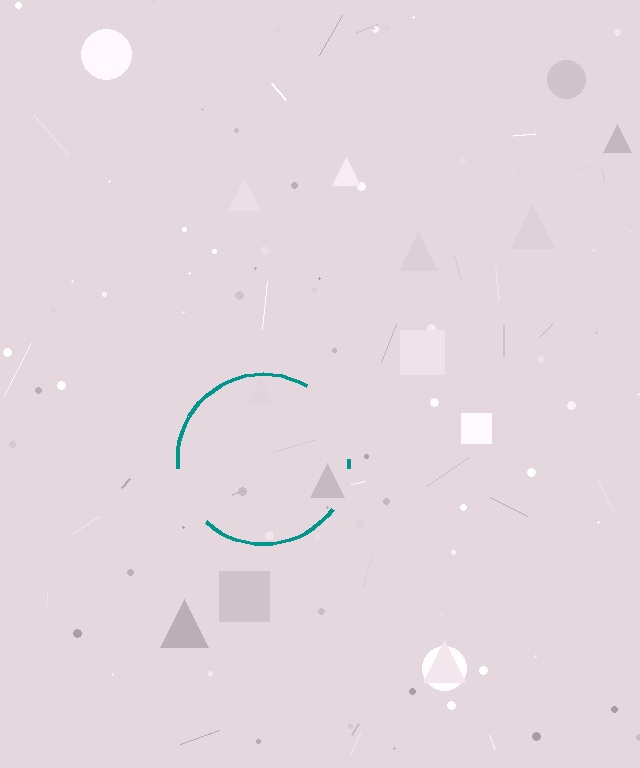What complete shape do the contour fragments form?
The contour fragments form a circle.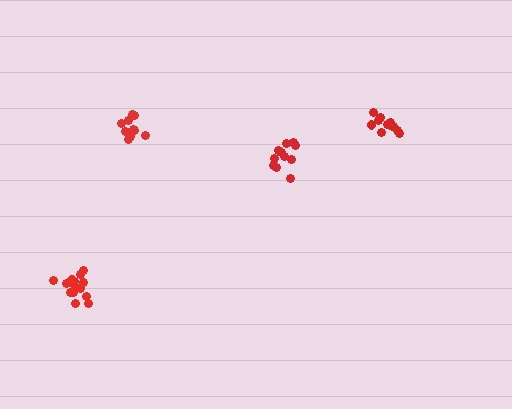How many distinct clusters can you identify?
There are 4 distinct clusters.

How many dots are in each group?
Group 1: 12 dots, Group 2: 11 dots, Group 3: 10 dots, Group 4: 15 dots (48 total).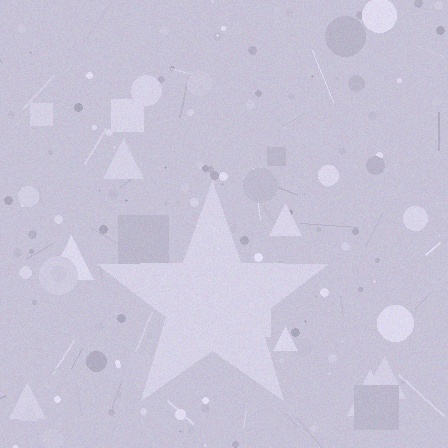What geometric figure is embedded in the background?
A star is embedded in the background.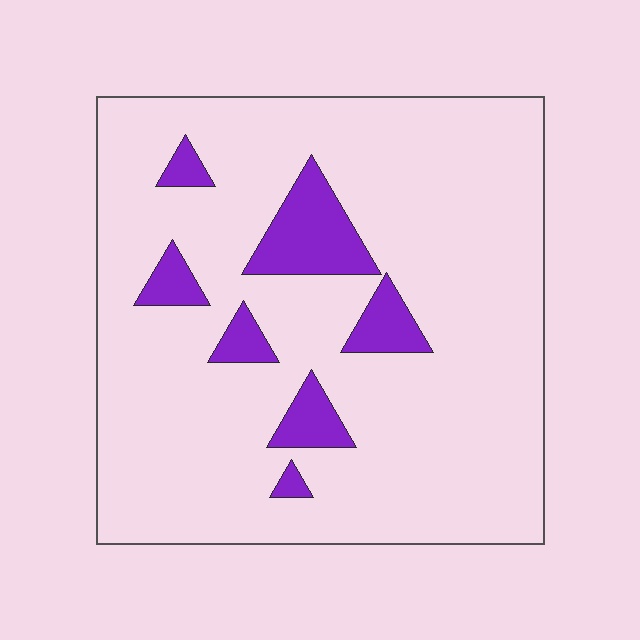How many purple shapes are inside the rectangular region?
7.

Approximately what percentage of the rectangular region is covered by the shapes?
Approximately 10%.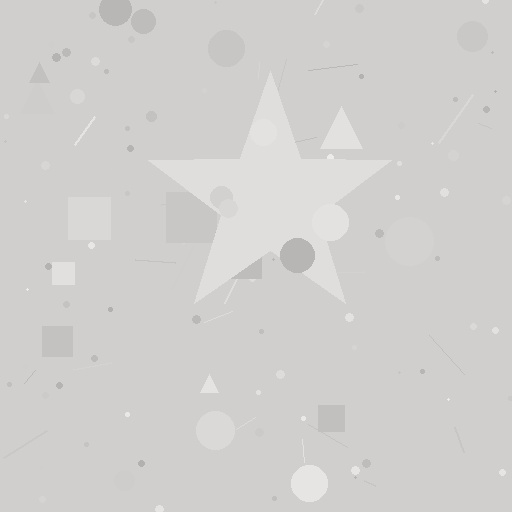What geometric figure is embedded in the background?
A star is embedded in the background.